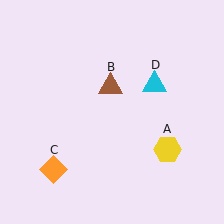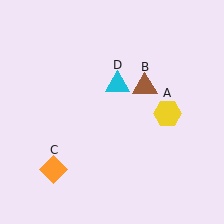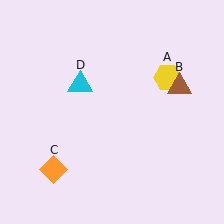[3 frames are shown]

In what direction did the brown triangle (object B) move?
The brown triangle (object B) moved right.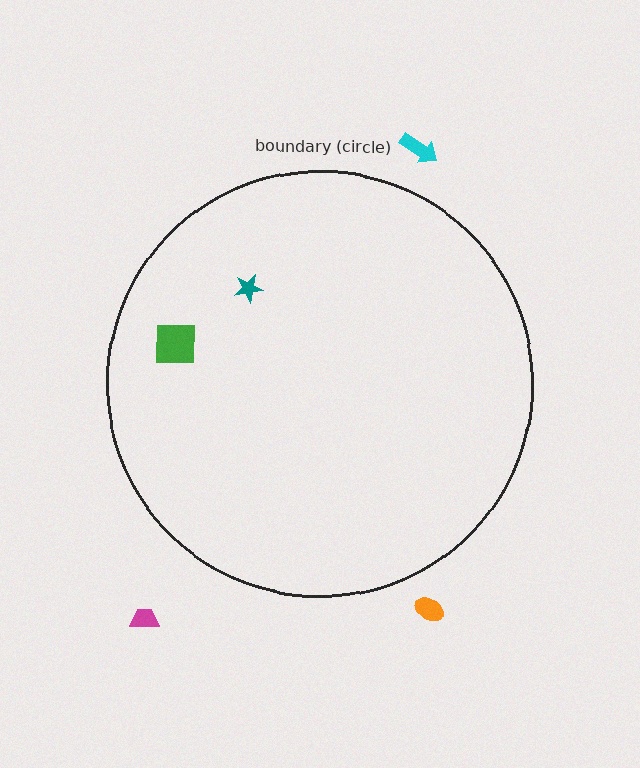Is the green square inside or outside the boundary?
Inside.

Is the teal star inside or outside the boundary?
Inside.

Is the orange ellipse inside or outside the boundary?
Outside.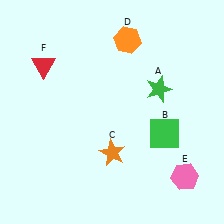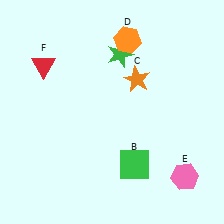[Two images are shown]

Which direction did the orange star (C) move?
The orange star (C) moved up.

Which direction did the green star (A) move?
The green star (A) moved left.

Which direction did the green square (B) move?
The green square (B) moved down.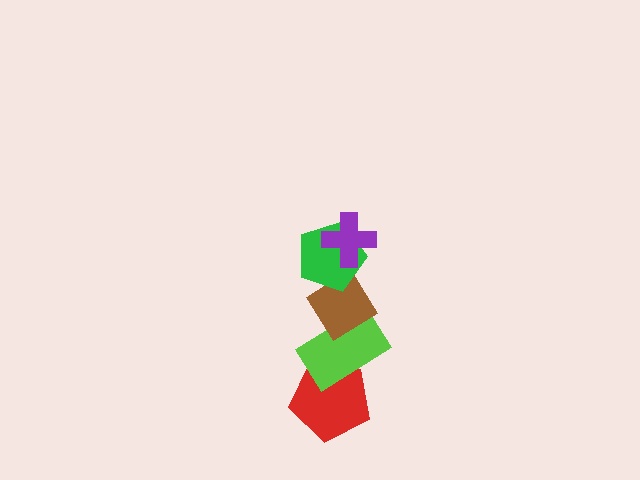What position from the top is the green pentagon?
The green pentagon is 2nd from the top.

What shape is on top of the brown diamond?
The green pentagon is on top of the brown diamond.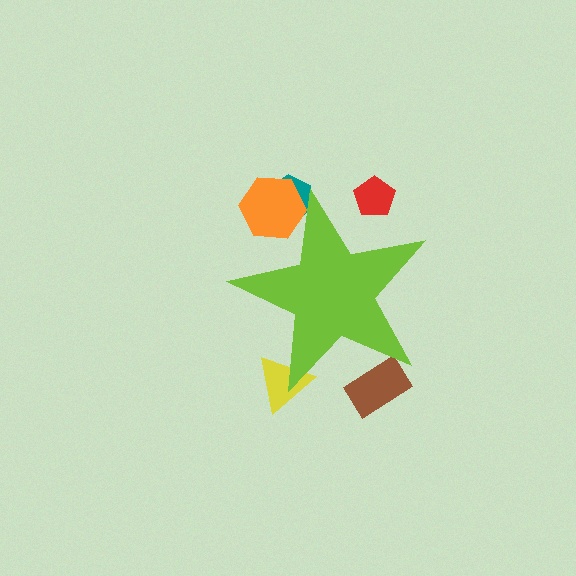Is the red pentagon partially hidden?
Yes, the red pentagon is partially hidden behind the lime star.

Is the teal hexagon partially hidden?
Yes, the teal hexagon is partially hidden behind the lime star.